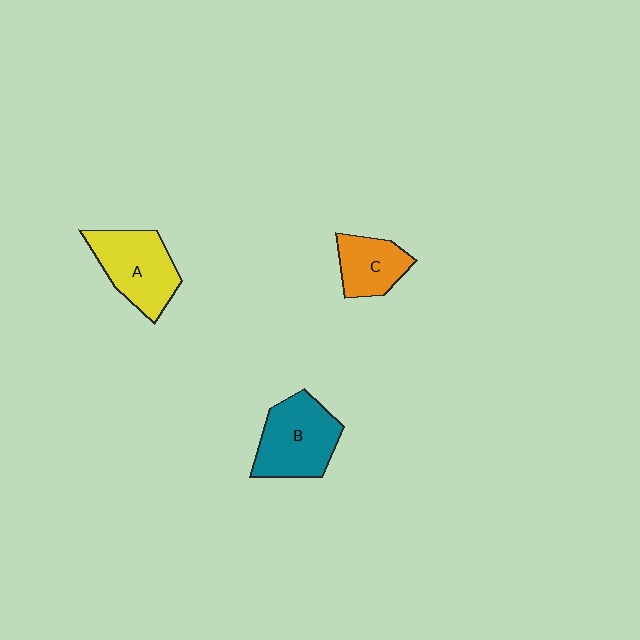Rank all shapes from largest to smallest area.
From largest to smallest: B (teal), A (yellow), C (orange).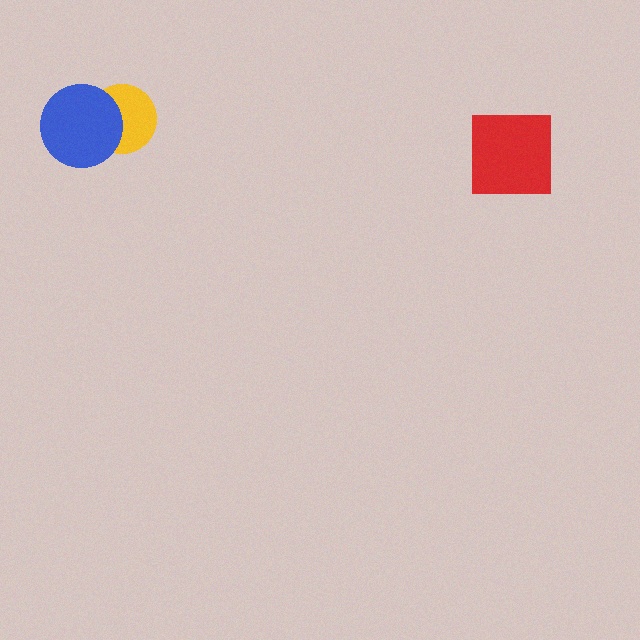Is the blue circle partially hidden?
No, no other shape covers it.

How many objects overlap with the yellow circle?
1 object overlaps with the yellow circle.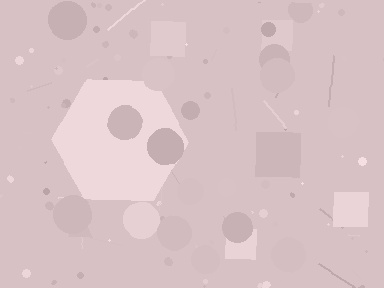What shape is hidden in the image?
A hexagon is hidden in the image.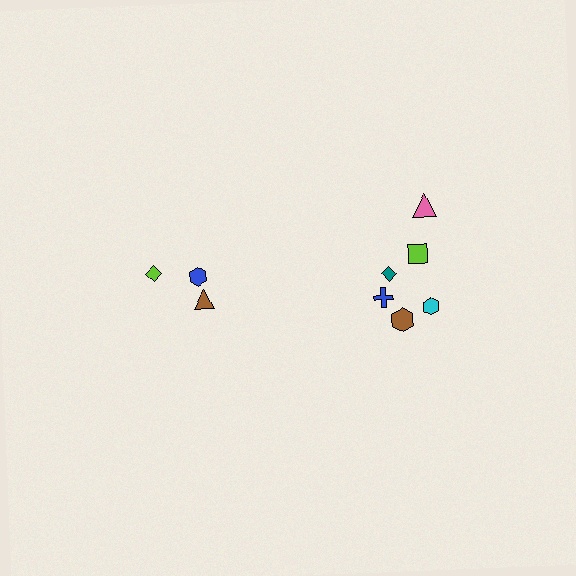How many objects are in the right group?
There are 6 objects.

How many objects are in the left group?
There are 3 objects.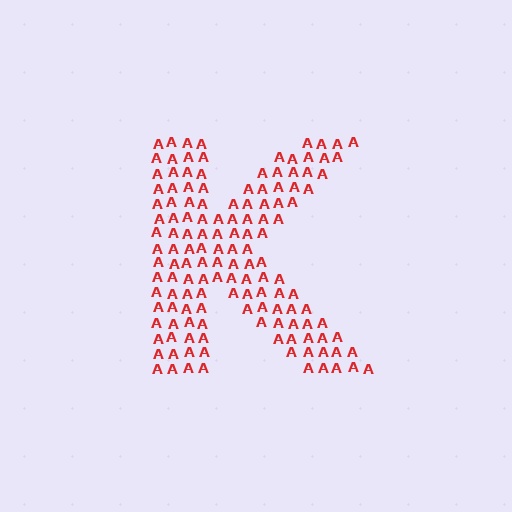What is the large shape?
The large shape is the letter K.